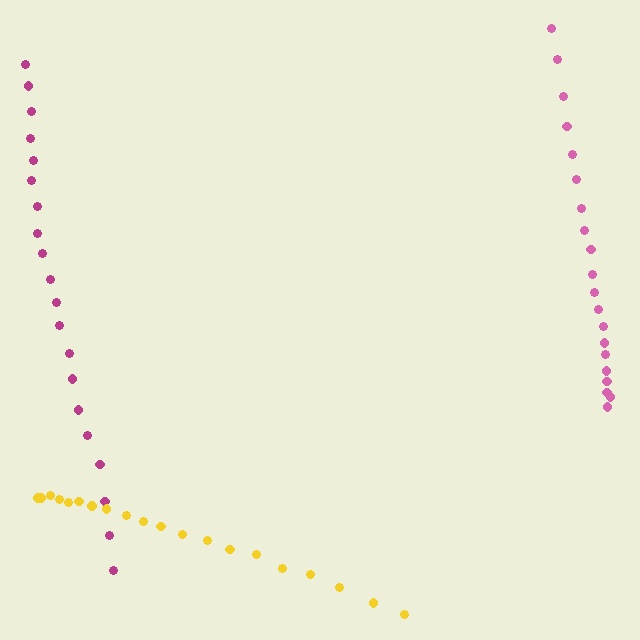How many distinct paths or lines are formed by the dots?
There are 3 distinct paths.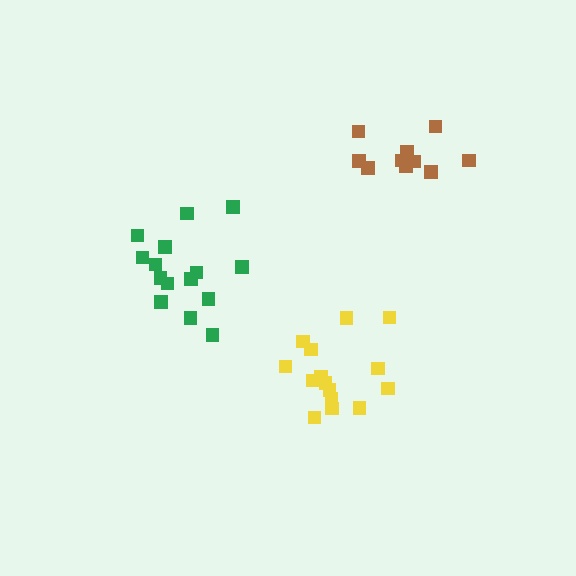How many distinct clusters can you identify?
There are 3 distinct clusters.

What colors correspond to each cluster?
The clusters are colored: yellow, green, brown.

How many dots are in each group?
Group 1: 15 dots, Group 2: 15 dots, Group 3: 11 dots (41 total).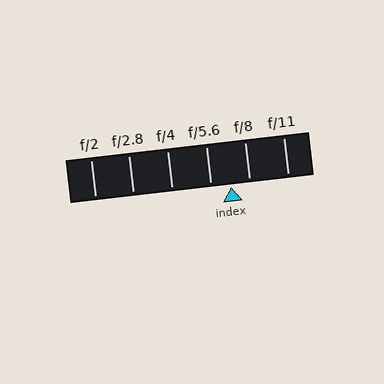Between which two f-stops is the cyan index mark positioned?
The index mark is between f/5.6 and f/8.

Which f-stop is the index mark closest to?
The index mark is closest to f/8.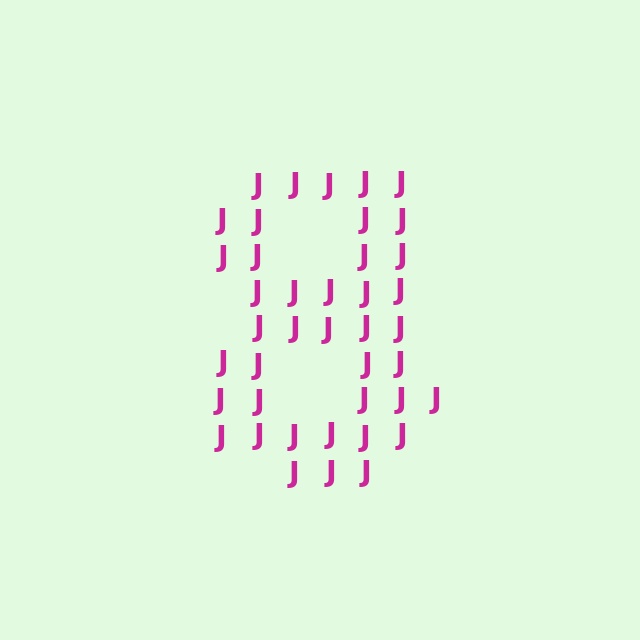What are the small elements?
The small elements are letter J's.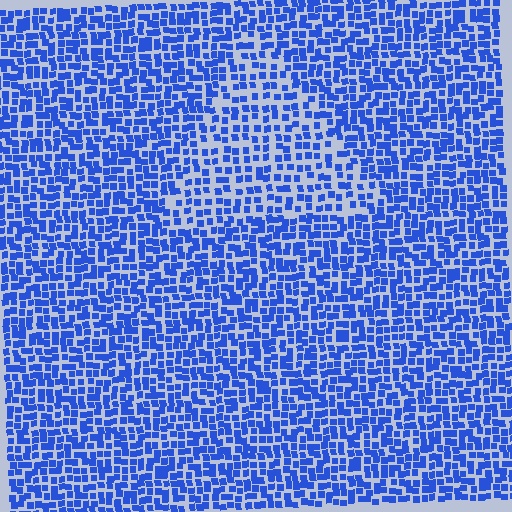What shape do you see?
I see a triangle.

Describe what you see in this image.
The image contains small blue elements arranged at two different densities. A triangle-shaped region is visible where the elements are less densely packed than the surrounding area.